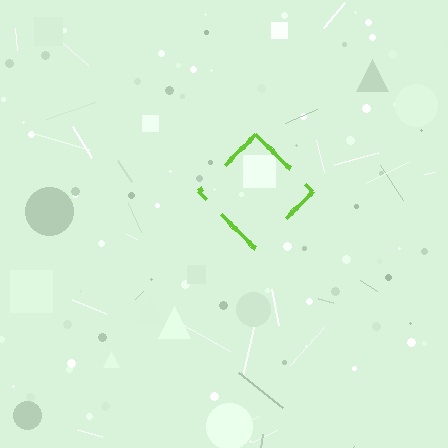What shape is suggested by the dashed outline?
The dashed outline suggests a diamond.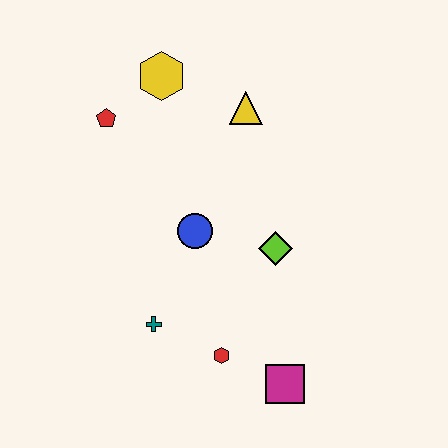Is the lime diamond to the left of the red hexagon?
No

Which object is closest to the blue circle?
The lime diamond is closest to the blue circle.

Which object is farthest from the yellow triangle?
The magenta square is farthest from the yellow triangle.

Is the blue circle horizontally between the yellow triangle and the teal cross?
Yes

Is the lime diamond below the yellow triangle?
Yes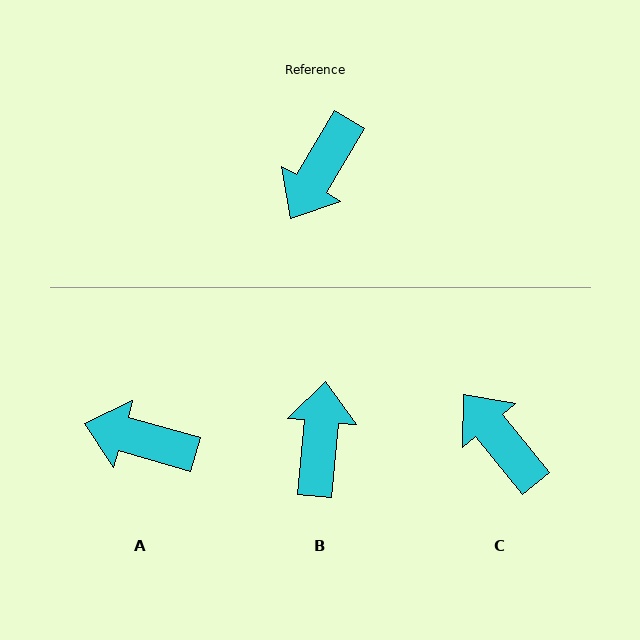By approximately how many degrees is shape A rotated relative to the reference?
Approximately 75 degrees clockwise.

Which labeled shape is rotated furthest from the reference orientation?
B, about 155 degrees away.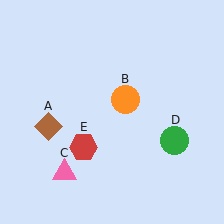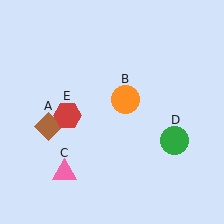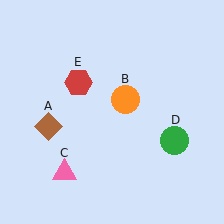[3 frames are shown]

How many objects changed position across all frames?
1 object changed position: red hexagon (object E).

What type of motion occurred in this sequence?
The red hexagon (object E) rotated clockwise around the center of the scene.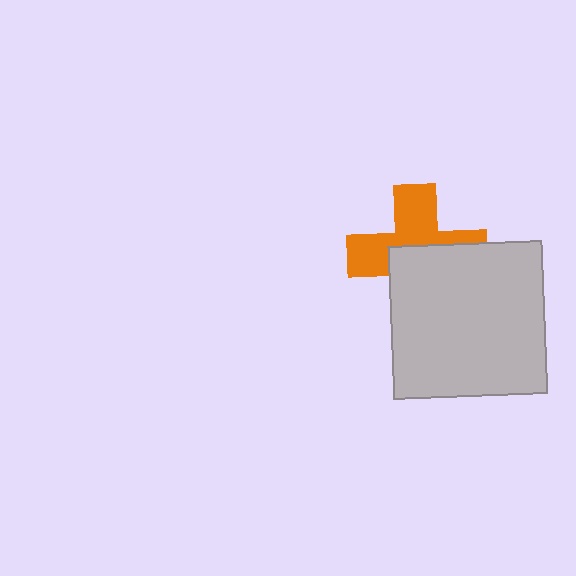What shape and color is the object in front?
The object in front is a light gray square.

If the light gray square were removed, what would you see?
You would see the complete orange cross.